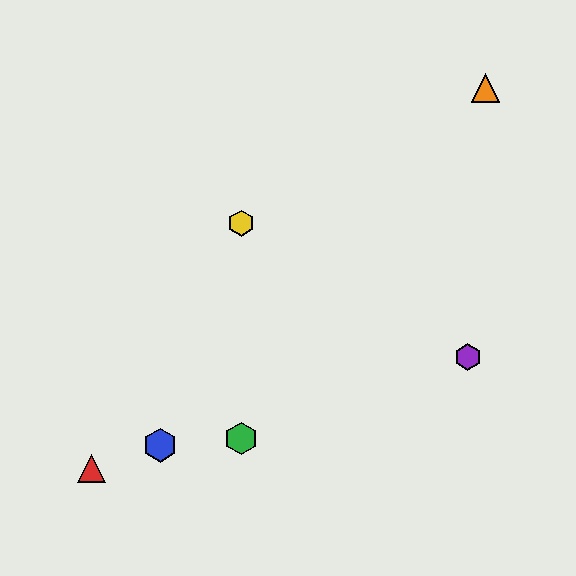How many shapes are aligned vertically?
2 shapes (the green hexagon, the yellow hexagon) are aligned vertically.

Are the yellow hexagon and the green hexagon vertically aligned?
Yes, both are at x≈241.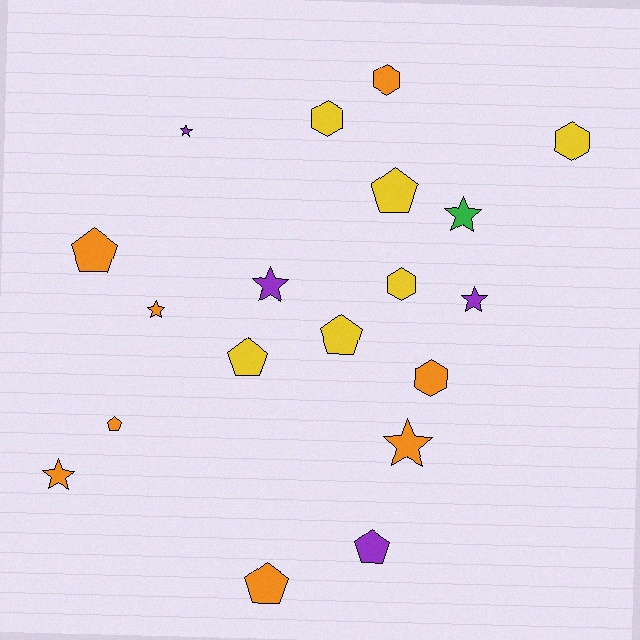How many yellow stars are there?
There are no yellow stars.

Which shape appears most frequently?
Star, with 7 objects.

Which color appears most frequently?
Orange, with 8 objects.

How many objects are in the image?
There are 19 objects.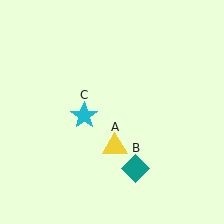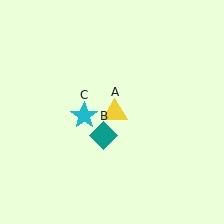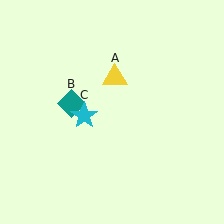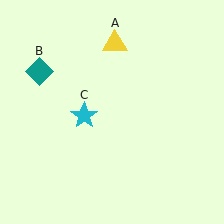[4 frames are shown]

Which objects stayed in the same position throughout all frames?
Cyan star (object C) remained stationary.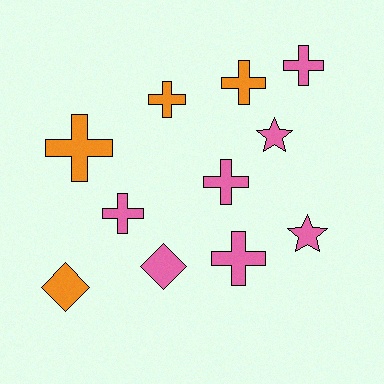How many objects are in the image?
There are 11 objects.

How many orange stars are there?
There are no orange stars.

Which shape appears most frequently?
Cross, with 7 objects.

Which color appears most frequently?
Pink, with 7 objects.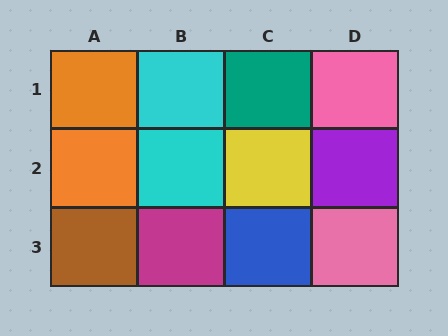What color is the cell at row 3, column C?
Blue.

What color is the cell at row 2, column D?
Purple.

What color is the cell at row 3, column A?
Brown.